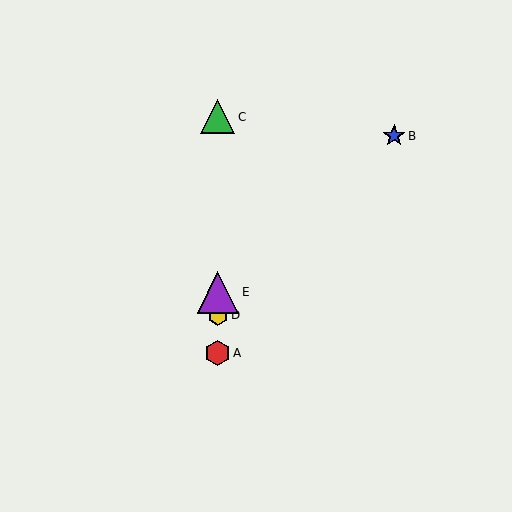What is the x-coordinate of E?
Object E is at x≈218.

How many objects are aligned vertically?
4 objects (A, C, D, E) are aligned vertically.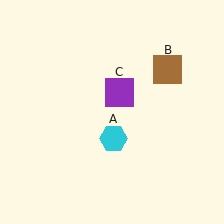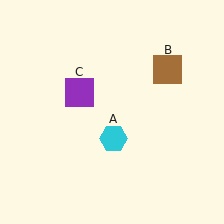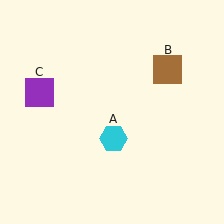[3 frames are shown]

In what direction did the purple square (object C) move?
The purple square (object C) moved left.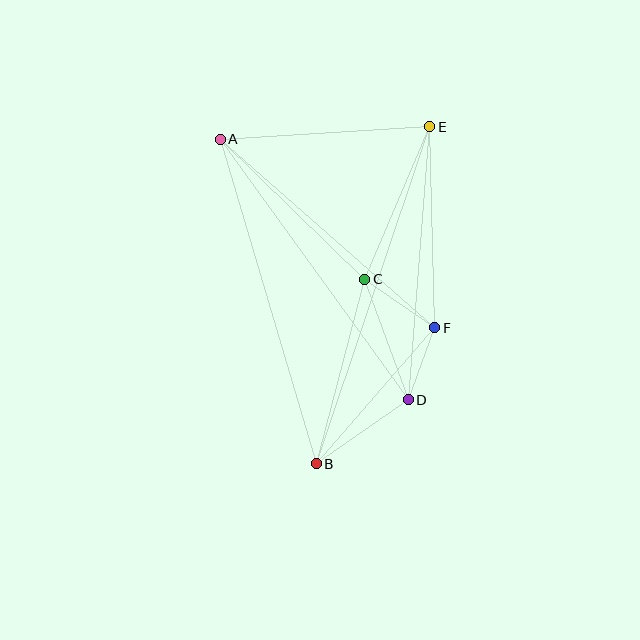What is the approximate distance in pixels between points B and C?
The distance between B and C is approximately 191 pixels.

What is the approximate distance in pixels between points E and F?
The distance between E and F is approximately 201 pixels.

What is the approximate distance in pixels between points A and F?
The distance between A and F is approximately 286 pixels.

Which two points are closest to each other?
Points D and F are closest to each other.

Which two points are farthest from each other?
Points B and E are farthest from each other.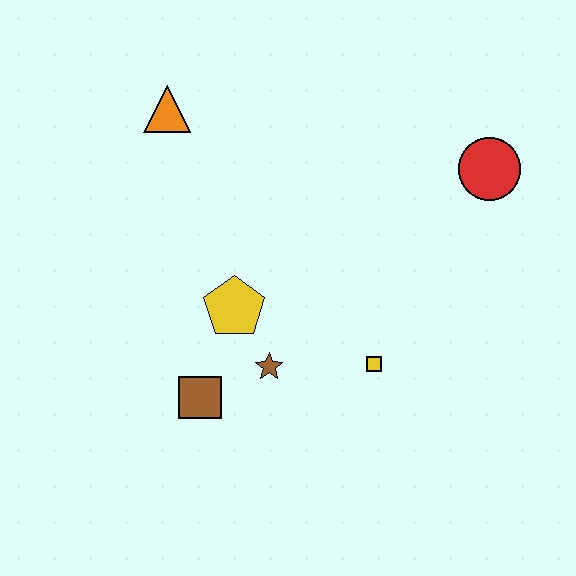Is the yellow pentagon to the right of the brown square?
Yes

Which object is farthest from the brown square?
The red circle is farthest from the brown square.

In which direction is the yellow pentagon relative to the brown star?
The yellow pentagon is above the brown star.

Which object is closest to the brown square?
The brown star is closest to the brown square.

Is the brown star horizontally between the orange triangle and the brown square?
No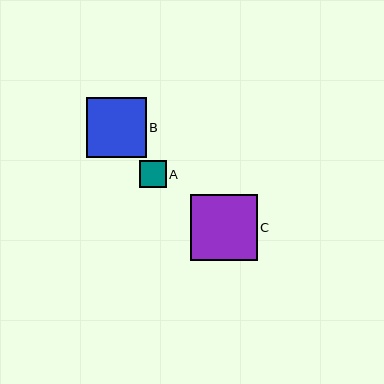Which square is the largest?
Square C is the largest with a size of approximately 67 pixels.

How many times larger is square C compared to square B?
Square C is approximately 1.1 times the size of square B.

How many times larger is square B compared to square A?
Square B is approximately 2.3 times the size of square A.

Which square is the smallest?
Square A is the smallest with a size of approximately 26 pixels.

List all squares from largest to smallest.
From largest to smallest: C, B, A.